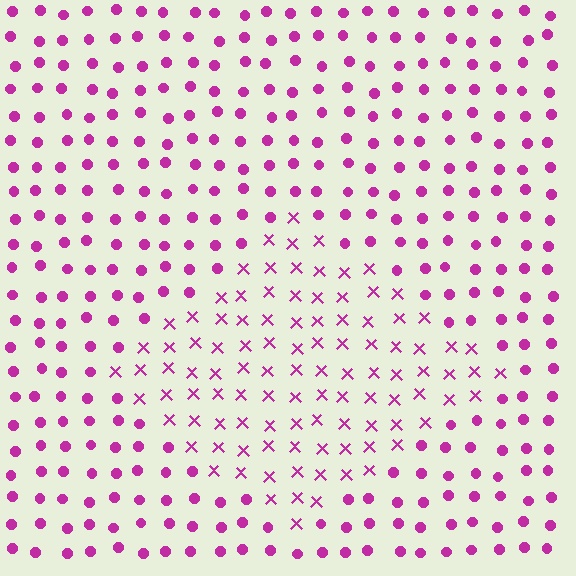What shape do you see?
I see a diamond.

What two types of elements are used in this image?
The image uses X marks inside the diamond region and circles outside it.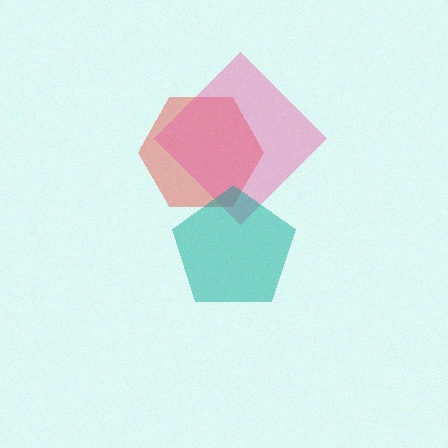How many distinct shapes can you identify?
There are 3 distinct shapes: a red hexagon, a pink diamond, a teal pentagon.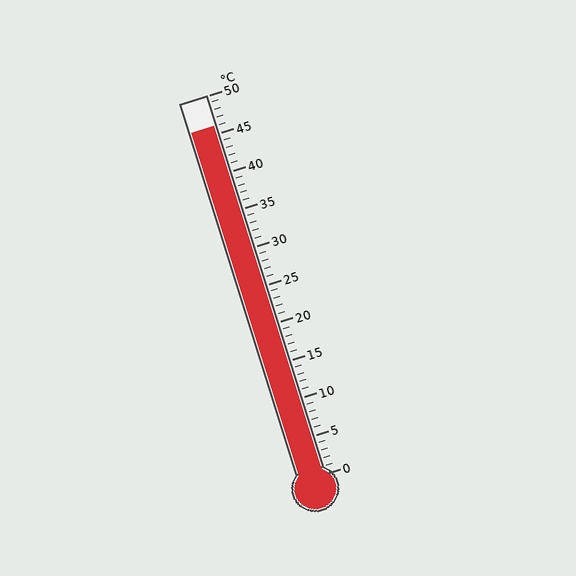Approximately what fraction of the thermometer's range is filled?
The thermometer is filled to approximately 90% of its range.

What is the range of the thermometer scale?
The thermometer scale ranges from 0°C to 50°C.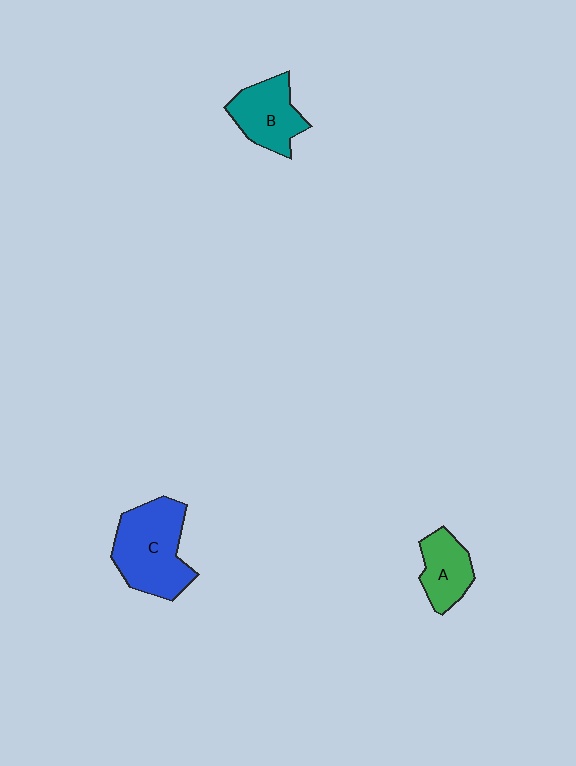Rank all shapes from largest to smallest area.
From largest to smallest: C (blue), B (teal), A (green).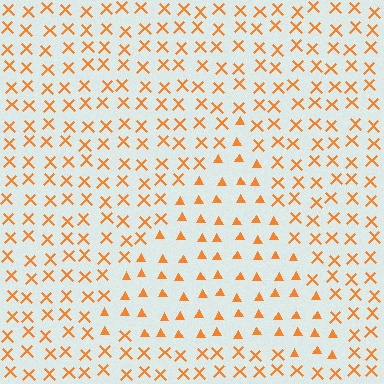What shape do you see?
I see a triangle.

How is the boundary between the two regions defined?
The boundary is defined by a change in element shape: triangles inside vs. X marks outside. All elements share the same color and spacing.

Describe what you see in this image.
The image is filled with small orange elements arranged in a uniform grid. A triangle-shaped region contains triangles, while the surrounding area contains X marks. The boundary is defined purely by the change in element shape.